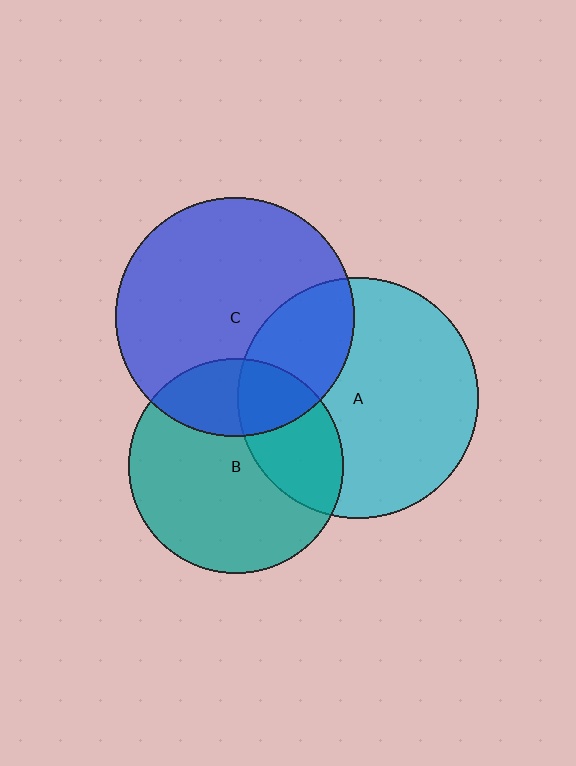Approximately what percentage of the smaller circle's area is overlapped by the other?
Approximately 25%.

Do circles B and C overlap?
Yes.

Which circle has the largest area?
Circle A (cyan).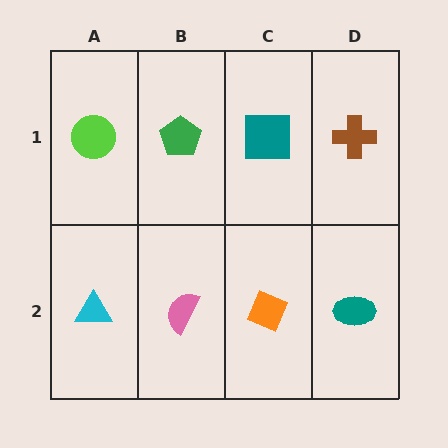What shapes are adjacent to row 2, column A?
A lime circle (row 1, column A), a pink semicircle (row 2, column B).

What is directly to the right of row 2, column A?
A pink semicircle.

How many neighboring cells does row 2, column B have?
3.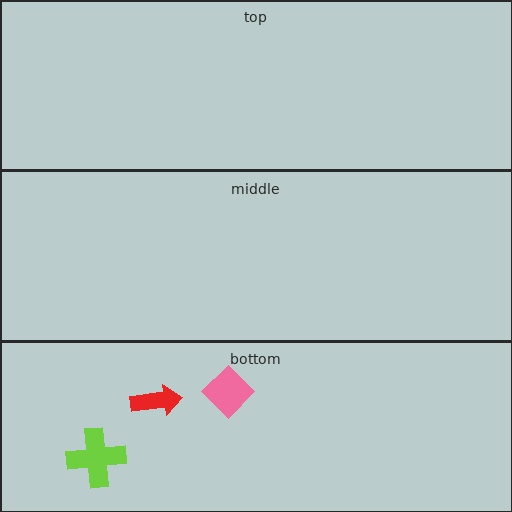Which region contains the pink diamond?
The bottom region.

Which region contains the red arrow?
The bottom region.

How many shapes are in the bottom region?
3.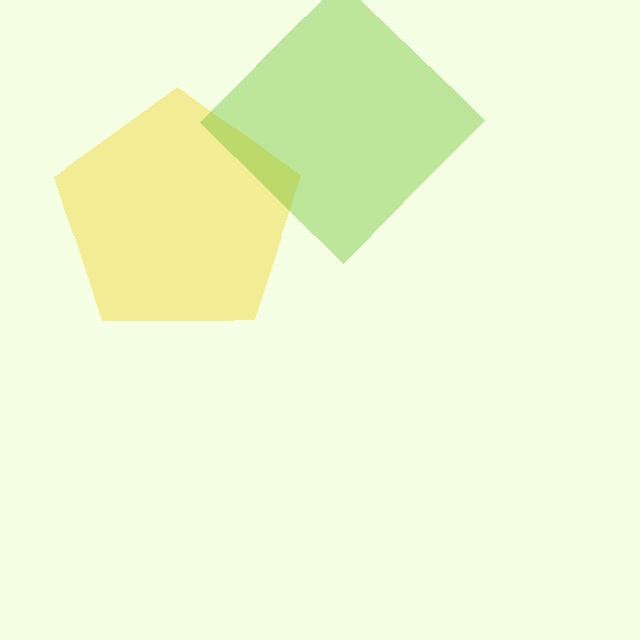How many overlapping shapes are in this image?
There are 2 overlapping shapes in the image.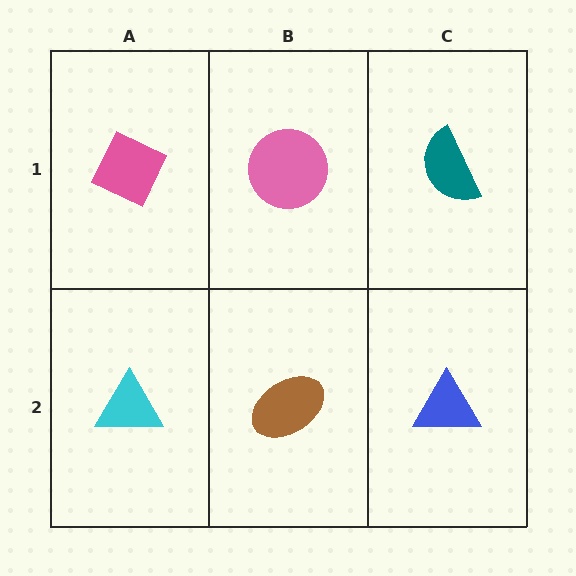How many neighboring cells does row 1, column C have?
2.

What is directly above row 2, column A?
A pink diamond.